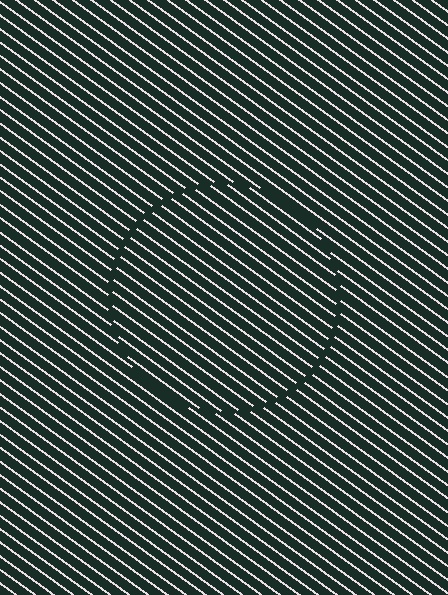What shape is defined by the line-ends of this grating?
An illusory circle. The interior of the shape contains the same grating, shifted by half a period — the contour is defined by the phase discontinuity where line-ends from the inner and outer gratings abut.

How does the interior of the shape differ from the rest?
The interior of the shape contains the same grating, shifted by half a period — the contour is defined by the phase discontinuity where line-ends from the inner and outer gratings abut.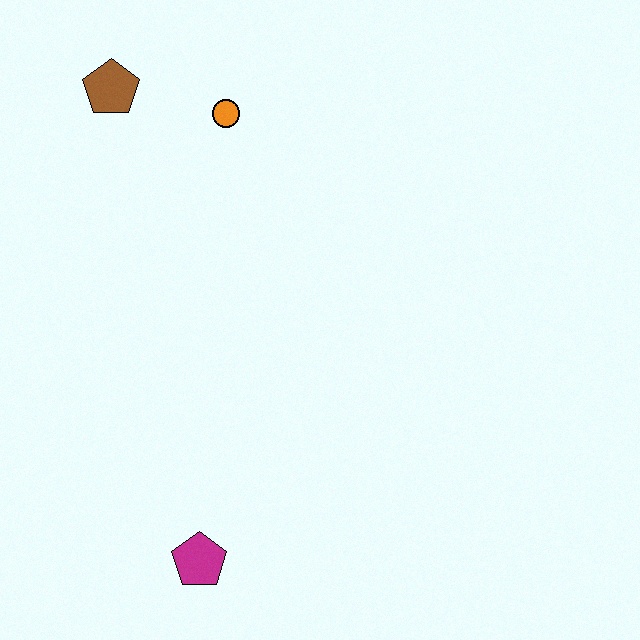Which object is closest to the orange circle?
The brown pentagon is closest to the orange circle.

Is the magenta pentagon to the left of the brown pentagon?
No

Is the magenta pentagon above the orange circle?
No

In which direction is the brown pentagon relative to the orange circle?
The brown pentagon is to the left of the orange circle.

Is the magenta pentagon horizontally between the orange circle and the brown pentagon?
Yes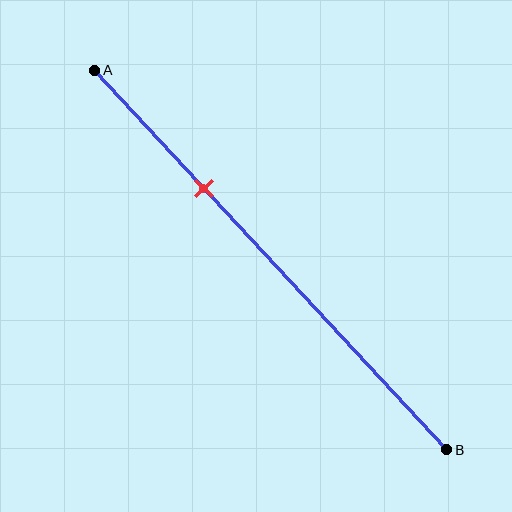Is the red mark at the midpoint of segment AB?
No, the mark is at about 30% from A, not at the 50% midpoint.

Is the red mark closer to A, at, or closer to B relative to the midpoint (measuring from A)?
The red mark is closer to point A than the midpoint of segment AB.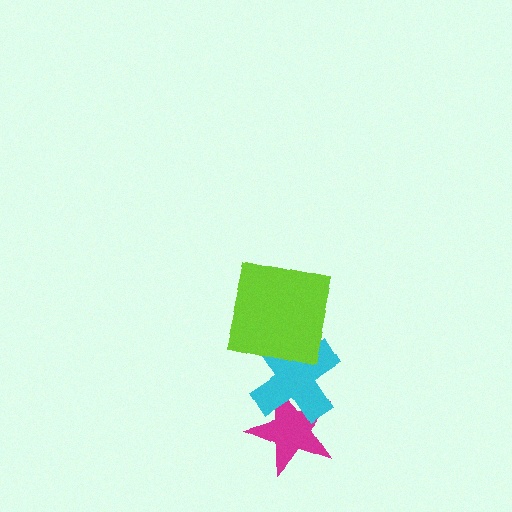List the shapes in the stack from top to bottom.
From top to bottom: the lime square, the cyan cross, the magenta star.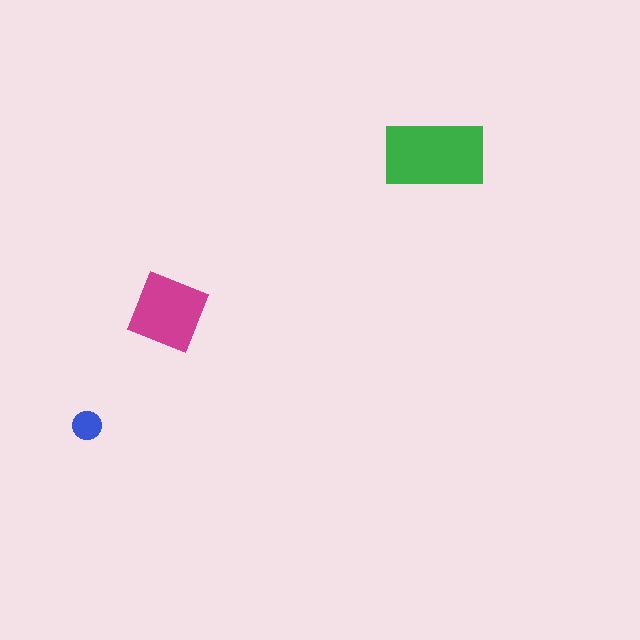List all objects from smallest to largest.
The blue circle, the magenta square, the green rectangle.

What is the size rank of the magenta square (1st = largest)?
2nd.